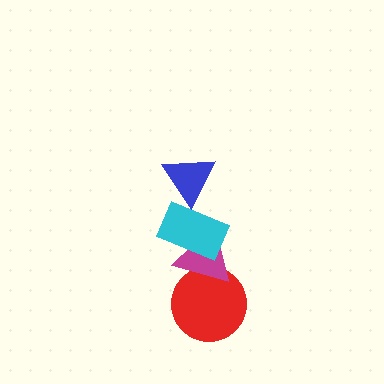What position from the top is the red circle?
The red circle is 4th from the top.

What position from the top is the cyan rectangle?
The cyan rectangle is 2nd from the top.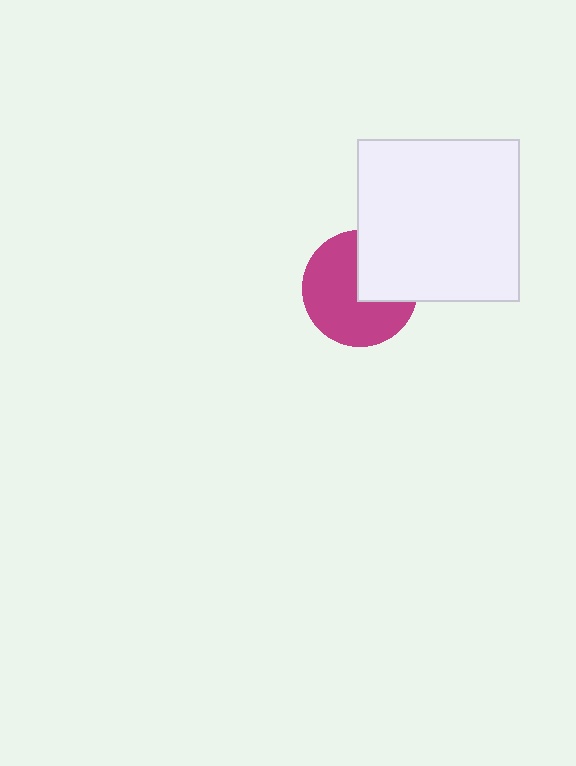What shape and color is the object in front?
The object in front is a white square.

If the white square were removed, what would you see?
You would see the complete magenta circle.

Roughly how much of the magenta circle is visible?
Most of it is visible (roughly 66%).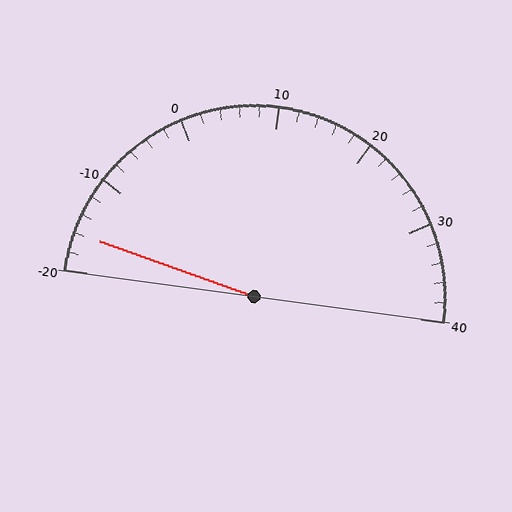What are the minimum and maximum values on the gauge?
The gauge ranges from -20 to 40.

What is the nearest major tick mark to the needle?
The nearest major tick mark is -20.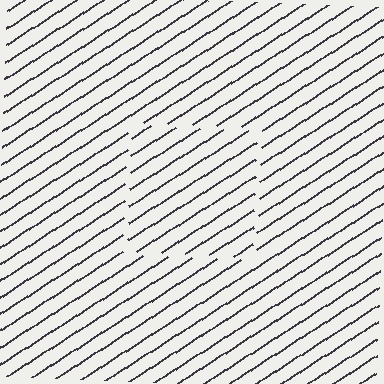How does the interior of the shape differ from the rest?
The interior of the shape contains the same grating, shifted by half a period — the contour is defined by the phase discontinuity where line-ends from the inner and outer gratings abut.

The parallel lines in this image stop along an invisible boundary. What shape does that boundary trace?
An illusory square. The interior of the shape contains the same grating, shifted by half a period — the contour is defined by the phase discontinuity where line-ends from the inner and outer gratings abut.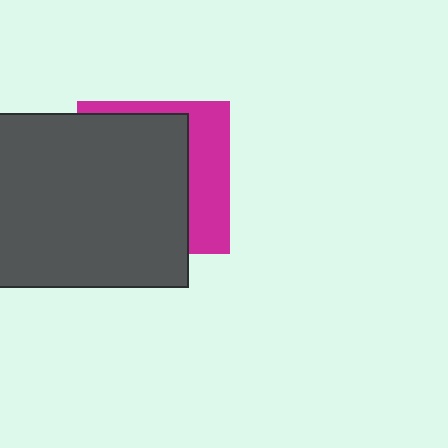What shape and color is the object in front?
The object in front is a dark gray rectangle.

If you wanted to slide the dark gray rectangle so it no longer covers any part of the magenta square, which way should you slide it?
Slide it left — that is the most direct way to separate the two shapes.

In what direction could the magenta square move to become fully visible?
The magenta square could move right. That would shift it out from behind the dark gray rectangle entirely.